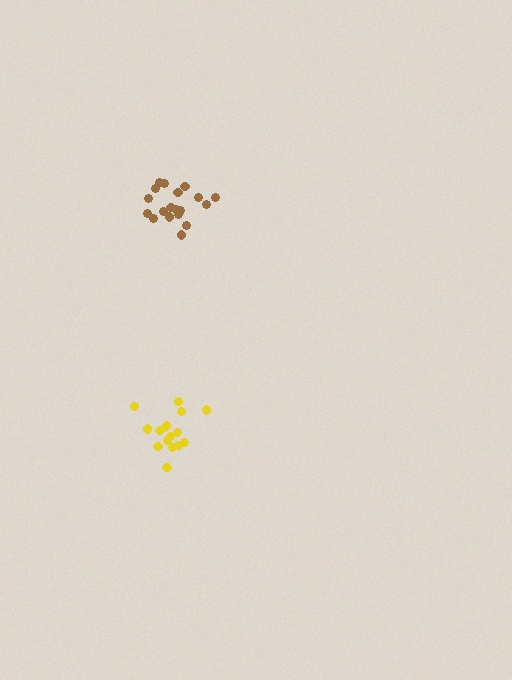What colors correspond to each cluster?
The clusters are colored: yellow, brown.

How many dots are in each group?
Group 1: 15 dots, Group 2: 19 dots (34 total).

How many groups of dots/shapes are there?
There are 2 groups.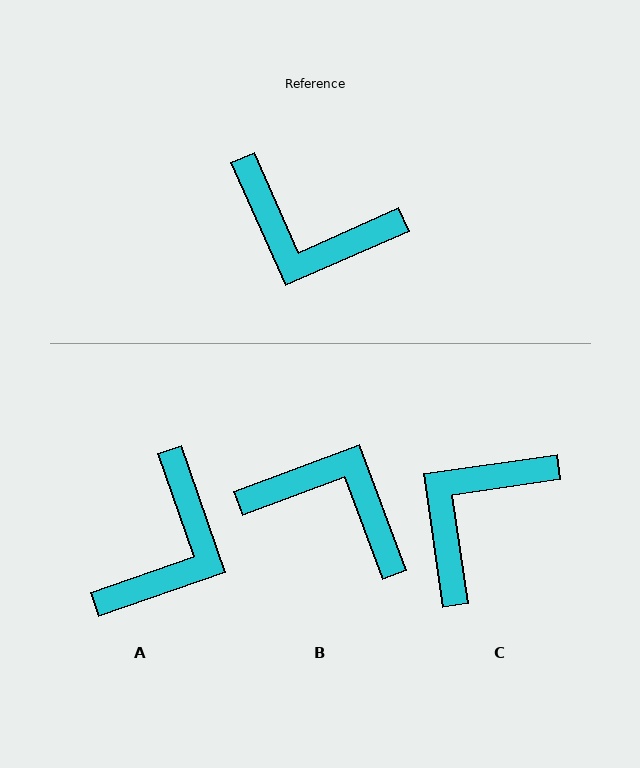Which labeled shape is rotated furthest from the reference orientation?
B, about 176 degrees away.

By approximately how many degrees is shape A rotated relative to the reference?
Approximately 85 degrees counter-clockwise.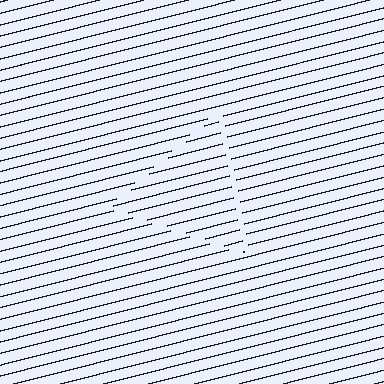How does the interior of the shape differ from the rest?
The interior of the shape contains the same grating, shifted by half a period — the contour is defined by the phase discontinuity where line-ends from the inner and outer gratings abut.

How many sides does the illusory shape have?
3 sides — the line-ends trace a triangle.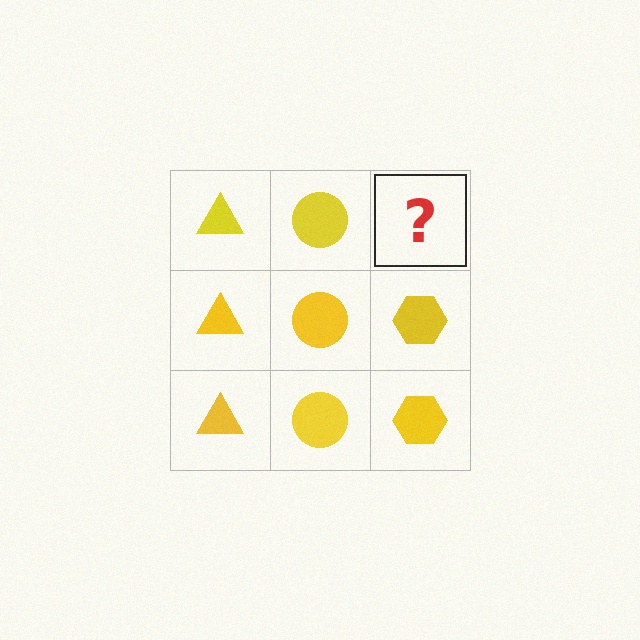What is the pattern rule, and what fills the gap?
The rule is that each column has a consistent shape. The gap should be filled with a yellow hexagon.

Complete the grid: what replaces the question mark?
The question mark should be replaced with a yellow hexagon.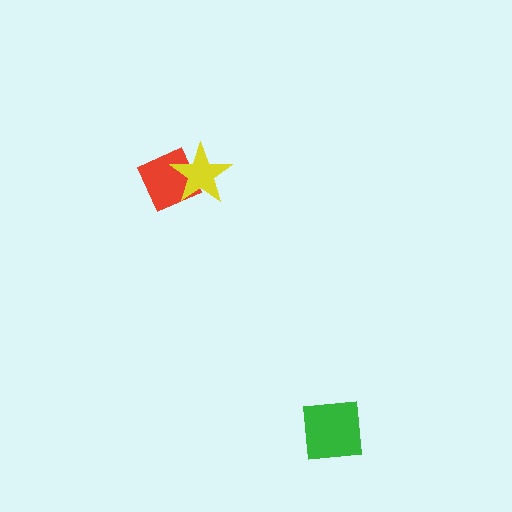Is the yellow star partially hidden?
No, no other shape covers it.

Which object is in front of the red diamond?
The yellow star is in front of the red diamond.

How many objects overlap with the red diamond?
1 object overlaps with the red diamond.